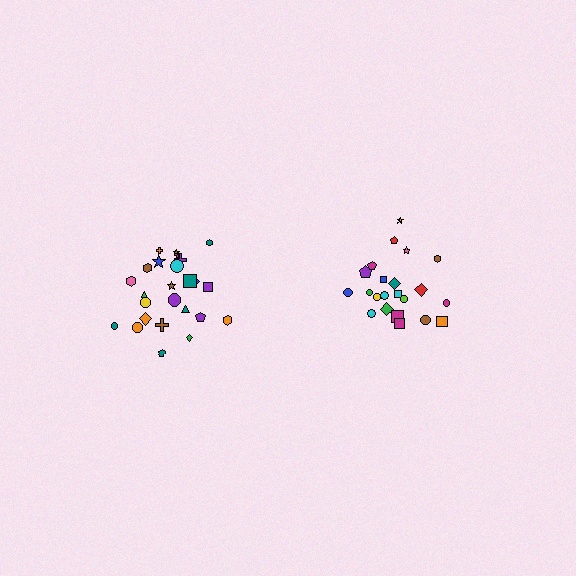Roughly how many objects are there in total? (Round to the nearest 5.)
Roughly 45 objects in total.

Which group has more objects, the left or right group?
The left group.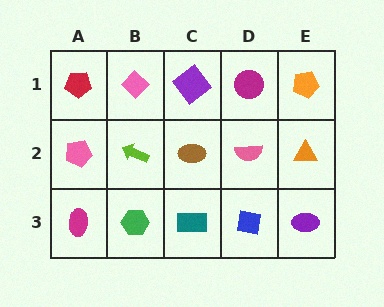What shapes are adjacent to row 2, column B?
A pink diamond (row 1, column B), a green hexagon (row 3, column B), a pink pentagon (row 2, column A), a brown ellipse (row 2, column C).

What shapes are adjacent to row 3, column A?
A pink pentagon (row 2, column A), a green hexagon (row 3, column B).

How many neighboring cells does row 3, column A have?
2.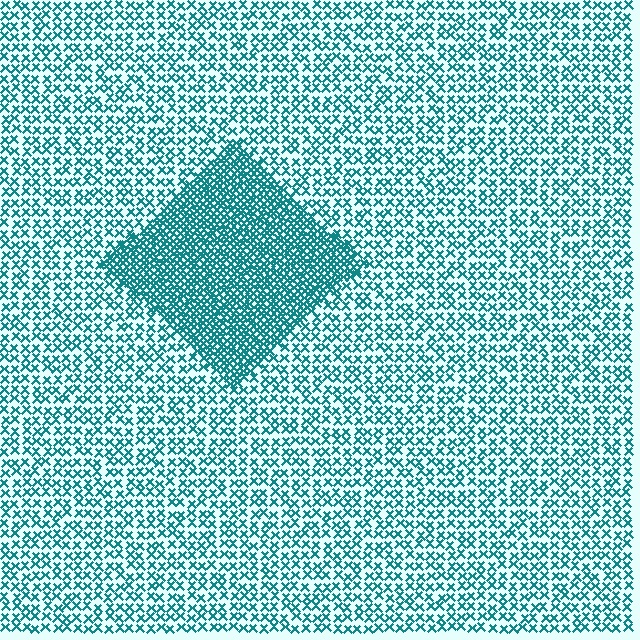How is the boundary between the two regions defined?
The boundary is defined by a change in element density (approximately 2.4x ratio). All elements are the same color, size, and shape.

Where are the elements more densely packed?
The elements are more densely packed inside the diamond boundary.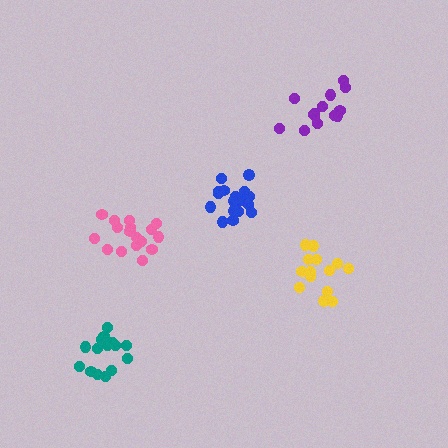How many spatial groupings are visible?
There are 5 spatial groupings.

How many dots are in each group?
Group 1: 14 dots, Group 2: 17 dots, Group 3: 14 dots, Group 4: 18 dots, Group 5: 17 dots (80 total).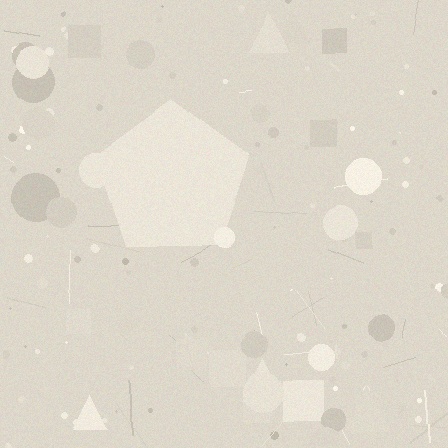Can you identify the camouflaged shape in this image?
The camouflaged shape is a pentagon.